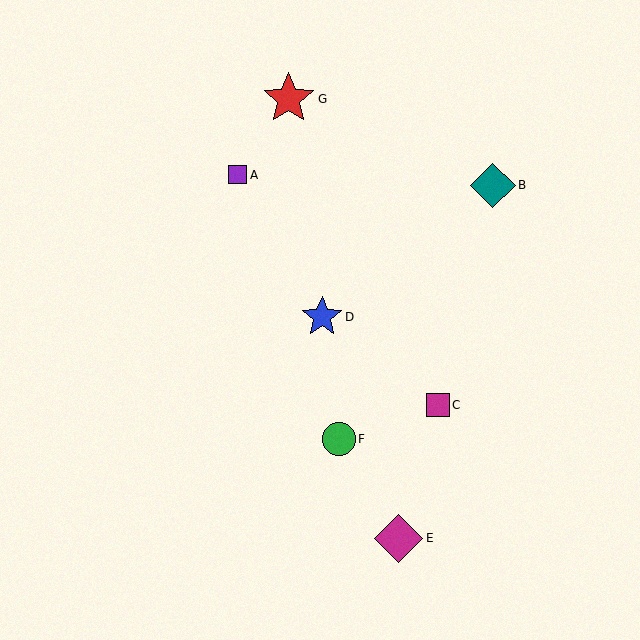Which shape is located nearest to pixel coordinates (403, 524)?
The magenta diamond (labeled E) at (399, 538) is nearest to that location.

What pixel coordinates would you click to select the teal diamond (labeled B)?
Click at (493, 185) to select the teal diamond B.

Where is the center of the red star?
The center of the red star is at (289, 99).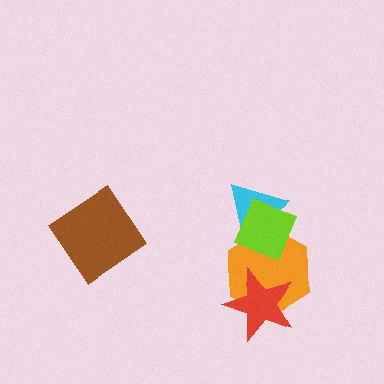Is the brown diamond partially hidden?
No, no other shape covers it.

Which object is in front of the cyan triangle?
The lime diamond is in front of the cyan triangle.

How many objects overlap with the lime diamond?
2 objects overlap with the lime diamond.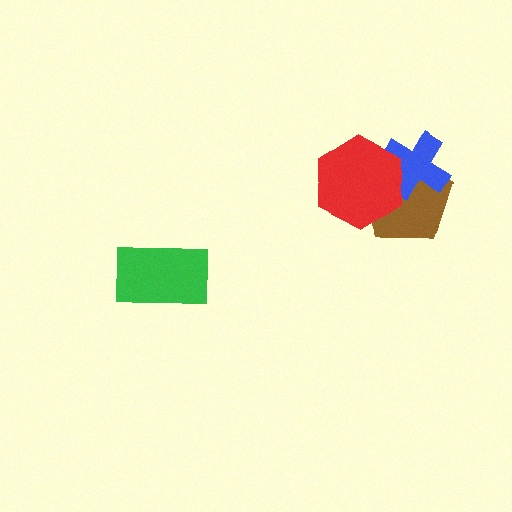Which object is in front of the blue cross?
The red hexagon is in front of the blue cross.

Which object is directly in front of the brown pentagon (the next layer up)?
The blue cross is directly in front of the brown pentagon.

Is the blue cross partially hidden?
Yes, it is partially covered by another shape.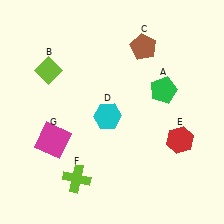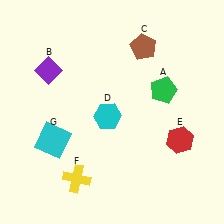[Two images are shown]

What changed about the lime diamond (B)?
In Image 1, B is lime. In Image 2, it changed to purple.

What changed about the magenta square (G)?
In Image 1, G is magenta. In Image 2, it changed to cyan.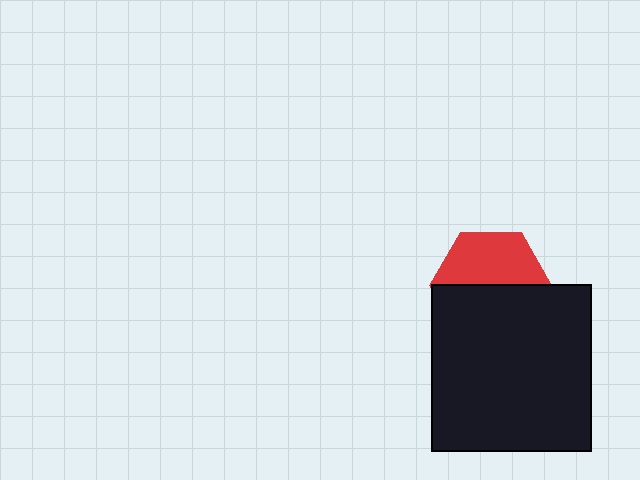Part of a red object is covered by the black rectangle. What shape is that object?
It is a hexagon.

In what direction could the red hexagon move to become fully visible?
The red hexagon could move up. That would shift it out from behind the black rectangle entirely.